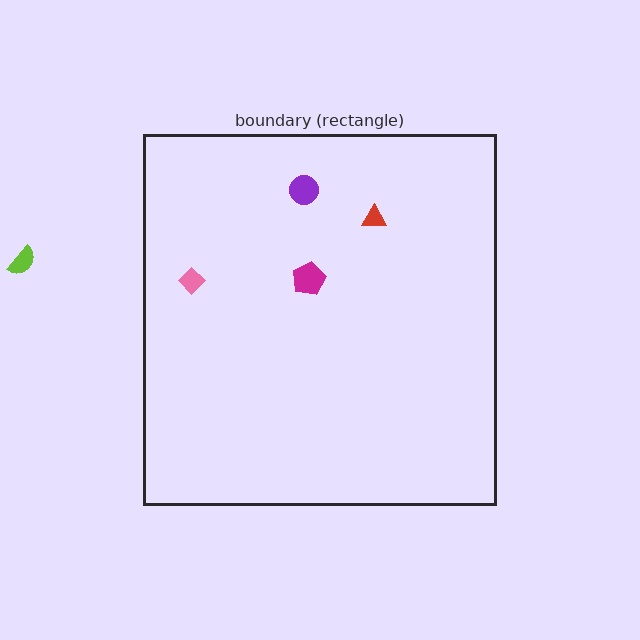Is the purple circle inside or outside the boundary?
Inside.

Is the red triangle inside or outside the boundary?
Inside.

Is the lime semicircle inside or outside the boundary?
Outside.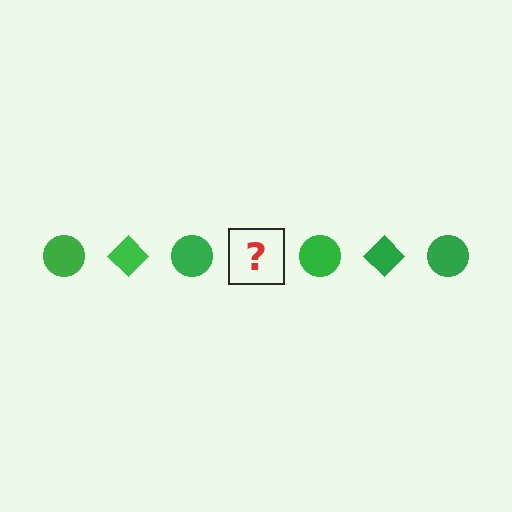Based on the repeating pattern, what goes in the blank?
The blank should be a green diamond.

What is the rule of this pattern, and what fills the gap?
The rule is that the pattern cycles through circle, diamond shapes in green. The gap should be filled with a green diamond.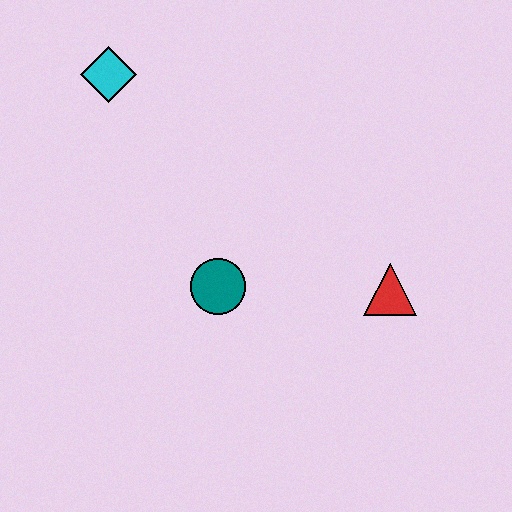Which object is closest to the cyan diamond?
The teal circle is closest to the cyan diamond.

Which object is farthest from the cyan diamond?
The red triangle is farthest from the cyan diamond.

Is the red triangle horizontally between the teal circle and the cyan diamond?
No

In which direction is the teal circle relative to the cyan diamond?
The teal circle is below the cyan diamond.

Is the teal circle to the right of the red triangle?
No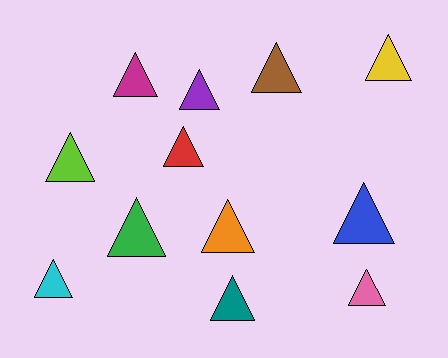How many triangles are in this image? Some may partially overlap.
There are 12 triangles.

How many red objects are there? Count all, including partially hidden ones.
There is 1 red object.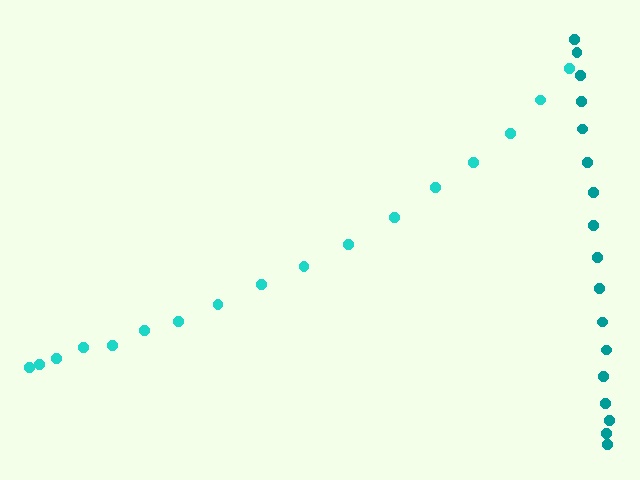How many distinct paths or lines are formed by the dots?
There are 2 distinct paths.